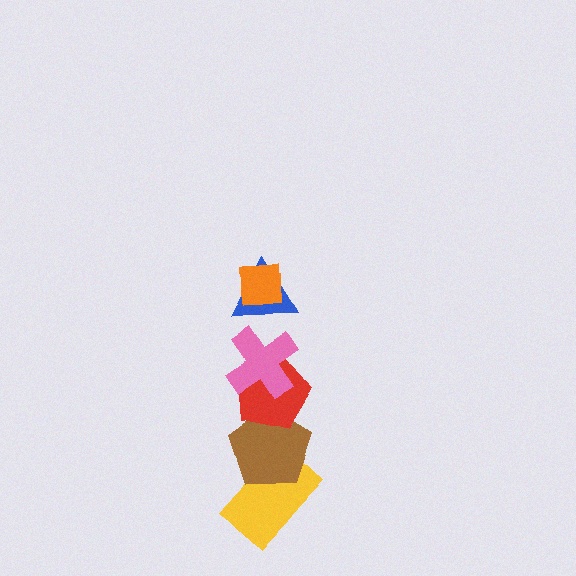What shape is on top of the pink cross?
The blue triangle is on top of the pink cross.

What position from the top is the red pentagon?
The red pentagon is 4th from the top.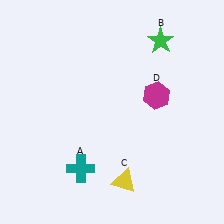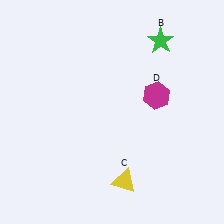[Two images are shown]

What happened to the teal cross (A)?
The teal cross (A) was removed in Image 2. It was in the bottom-left area of Image 1.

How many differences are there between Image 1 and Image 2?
There is 1 difference between the two images.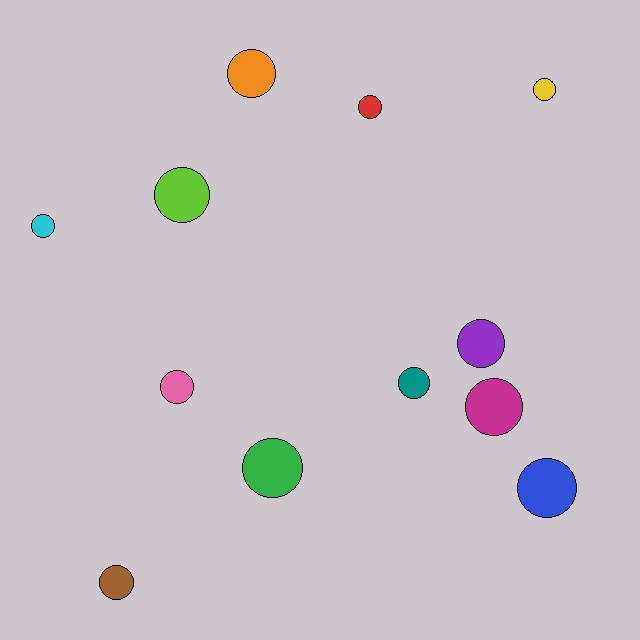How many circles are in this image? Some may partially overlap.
There are 12 circles.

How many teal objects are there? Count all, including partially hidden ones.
There is 1 teal object.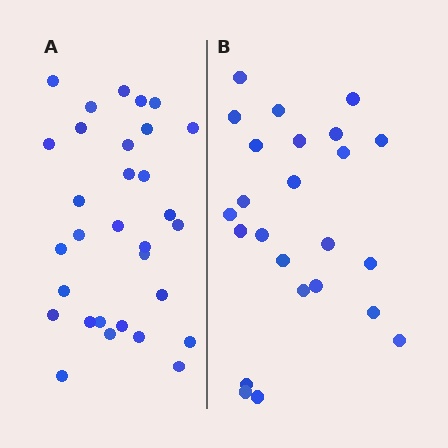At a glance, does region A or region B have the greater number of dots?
Region A (the left region) has more dots.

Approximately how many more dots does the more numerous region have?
Region A has roughly 8 or so more dots than region B.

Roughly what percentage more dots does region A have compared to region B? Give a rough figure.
About 30% more.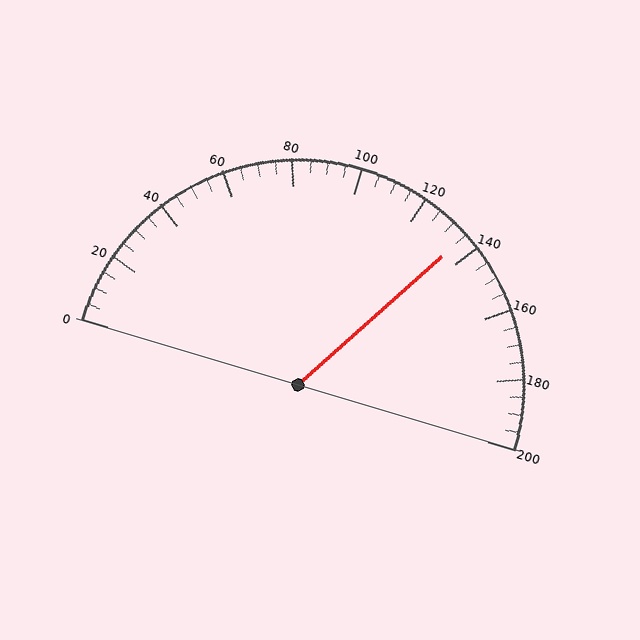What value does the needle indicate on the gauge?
The needle indicates approximately 135.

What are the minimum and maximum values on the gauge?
The gauge ranges from 0 to 200.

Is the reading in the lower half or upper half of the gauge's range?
The reading is in the upper half of the range (0 to 200).